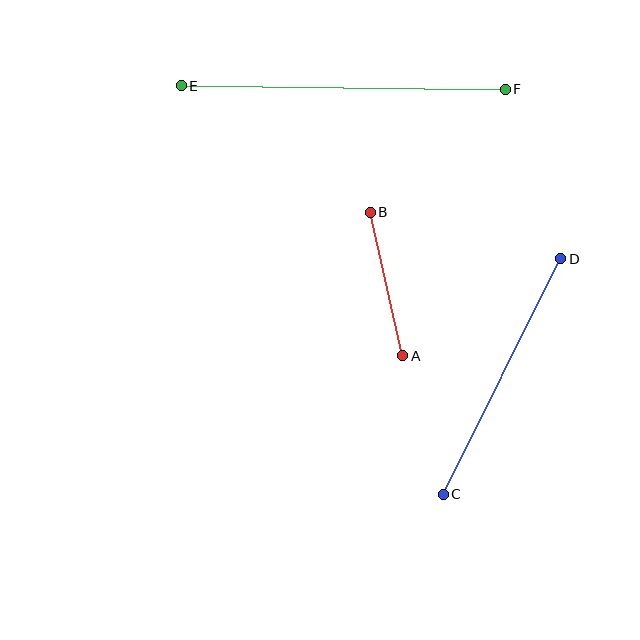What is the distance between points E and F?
The distance is approximately 324 pixels.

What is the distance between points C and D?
The distance is approximately 263 pixels.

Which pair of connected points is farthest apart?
Points E and F are farthest apart.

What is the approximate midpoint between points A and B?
The midpoint is at approximately (386, 284) pixels.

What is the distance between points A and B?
The distance is approximately 147 pixels.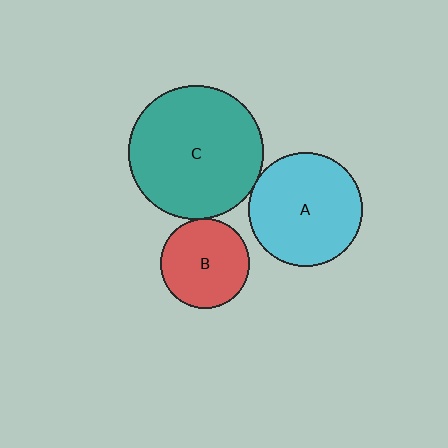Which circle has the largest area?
Circle C (teal).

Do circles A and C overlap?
Yes.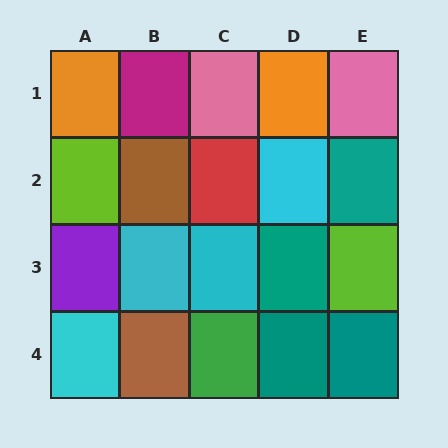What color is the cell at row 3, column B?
Cyan.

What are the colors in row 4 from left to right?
Cyan, brown, green, teal, teal.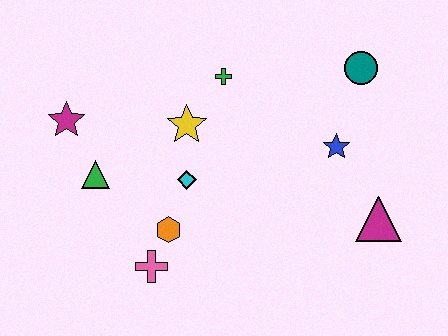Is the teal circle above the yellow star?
Yes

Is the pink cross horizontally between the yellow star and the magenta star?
Yes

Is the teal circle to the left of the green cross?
No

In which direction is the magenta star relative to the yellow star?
The magenta star is to the left of the yellow star.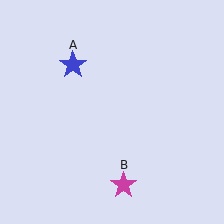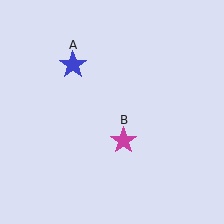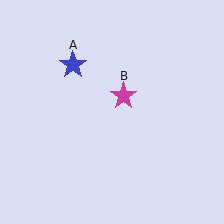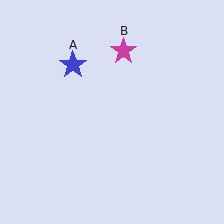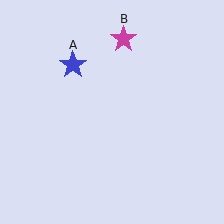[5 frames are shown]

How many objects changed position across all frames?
1 object changed position: magenta star (object B).